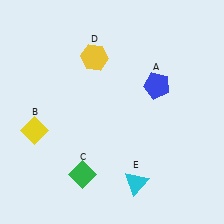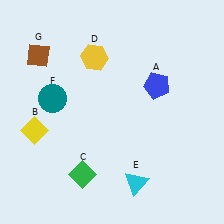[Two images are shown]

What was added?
A teal circle (F), a brown diamond (G) were added in Image 2.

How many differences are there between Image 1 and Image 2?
There are 2 differences between the two images.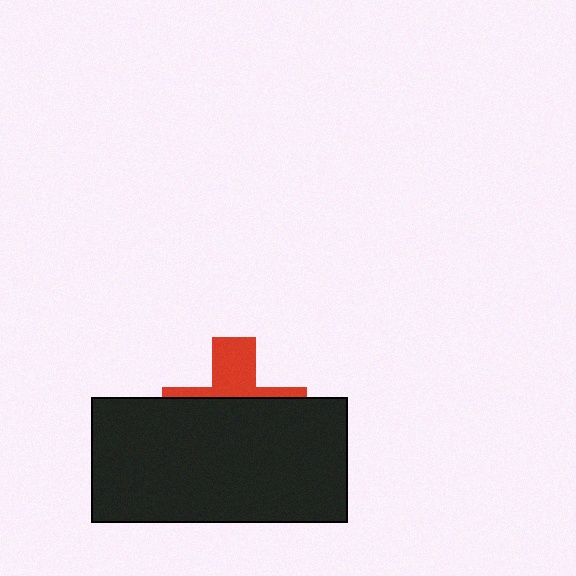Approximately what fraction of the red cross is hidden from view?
Roughly 66% of the red cross is hidden behind the black rectangle.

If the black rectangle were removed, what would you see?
You would see the complete red cross.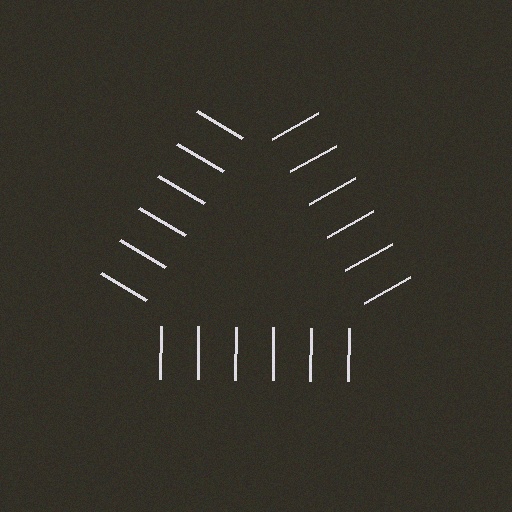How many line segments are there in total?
18 — 6 along each of the 3 edges.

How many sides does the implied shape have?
3 sides — the line-ends trace a triangle.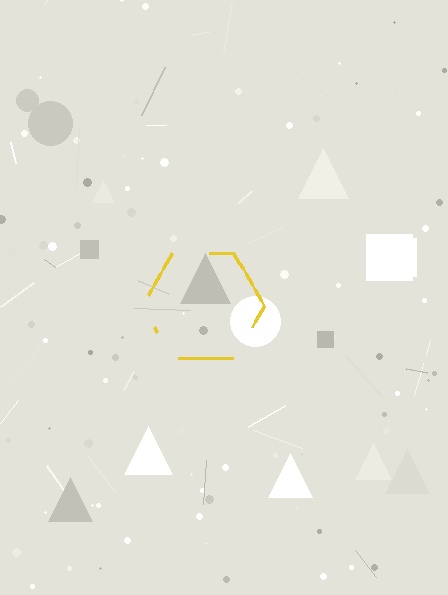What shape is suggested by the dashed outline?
The dashed outline suggests a hexagon.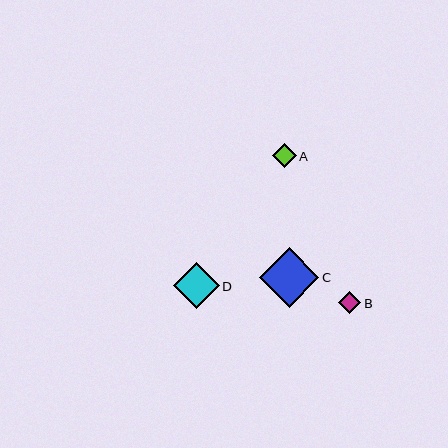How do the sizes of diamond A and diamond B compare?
Diamond A and diamond B are approximately the same size.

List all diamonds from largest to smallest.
From largest to smallest: C, D, A, B.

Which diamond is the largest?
Diamond C is the largest with a size of approximately 59 pixels.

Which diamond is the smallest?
Diamond B is the smallest with a size of approximately 22 pixels.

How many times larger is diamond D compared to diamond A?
Diamond D is approximately 1.9 times the size of diamond A.